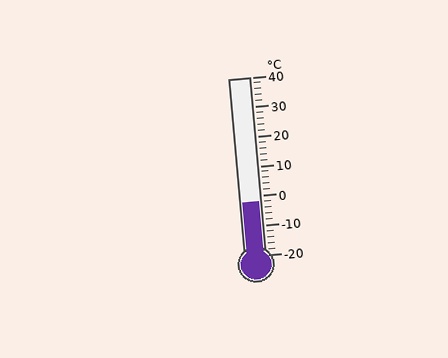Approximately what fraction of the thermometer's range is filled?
The thermometer is filled to approximately 30% of its range.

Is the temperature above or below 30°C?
The temperature is below 30°C.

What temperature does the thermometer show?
The thermometer shows approximately -2°C.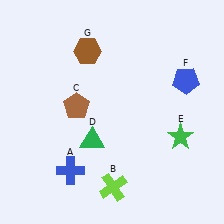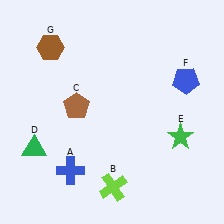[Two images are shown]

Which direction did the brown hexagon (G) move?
The brown hexagon (G) moved left.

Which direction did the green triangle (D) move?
The green triangle (D) moved left.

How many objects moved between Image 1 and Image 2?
2 objects moved between the two images.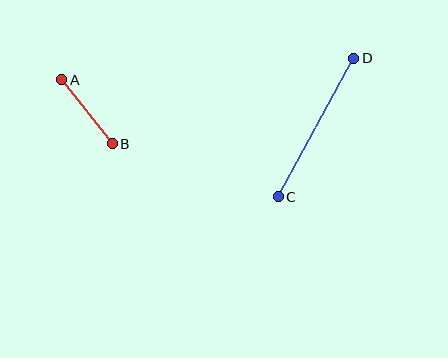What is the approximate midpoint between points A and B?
The midpoint is at approximately (87, 112) pixels.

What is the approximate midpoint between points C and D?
The midpoint is at approximately (316, 127) pixels.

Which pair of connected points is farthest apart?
Points C and D are farthest apart.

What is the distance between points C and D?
The distance is approximately 158 pixels.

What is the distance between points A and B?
The distance is approximately 82 pixels.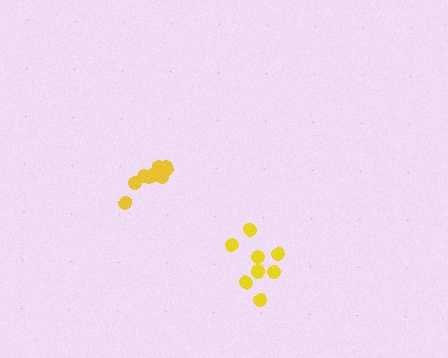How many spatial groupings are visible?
There are 2 spatial groupings.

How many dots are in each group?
Group 1: 9 dots, Group 2: 9 dots (18 total).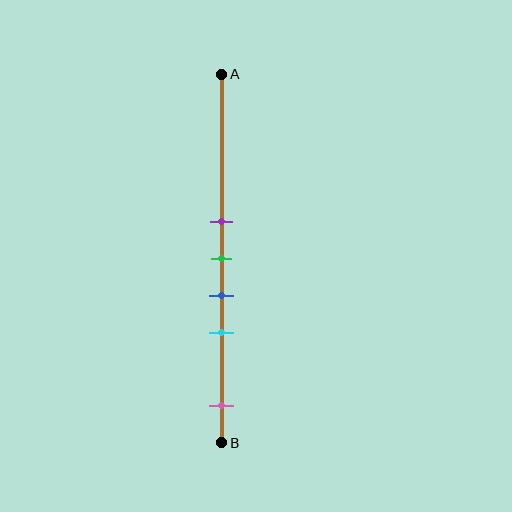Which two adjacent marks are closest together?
The purple and green marks are the closest adjacent pair.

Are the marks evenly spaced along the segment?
No, the marks are not evenly spaced.